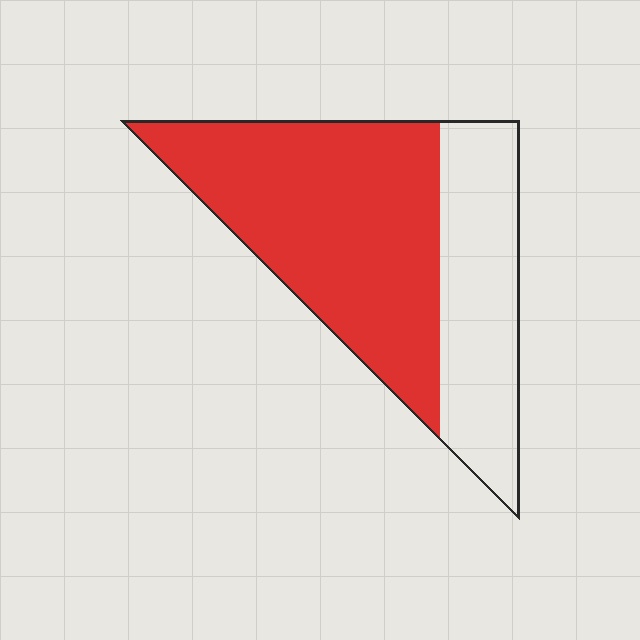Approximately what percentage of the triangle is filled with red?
Approximately 65%.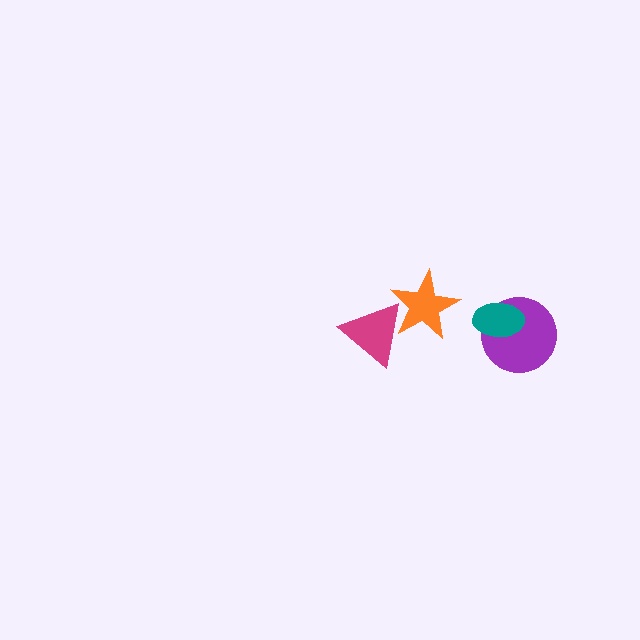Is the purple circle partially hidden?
Yes, it is partially covered by another shape.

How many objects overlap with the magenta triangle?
1 object overlaps with the magenta triangle.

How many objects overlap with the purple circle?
1 object overlaps with the purple circle.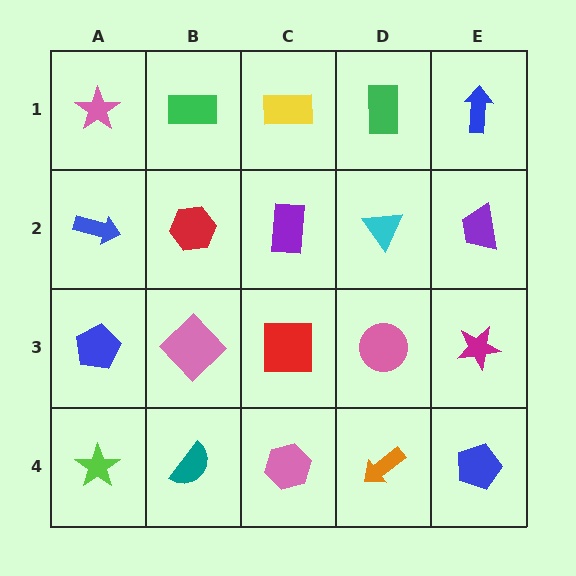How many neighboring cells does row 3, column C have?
4.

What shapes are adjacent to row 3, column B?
A red hexagon (row 2, column B), a teal semicircle (row 4, column B), a blue pentagon (row 3, column A), a red square (row 3, column C).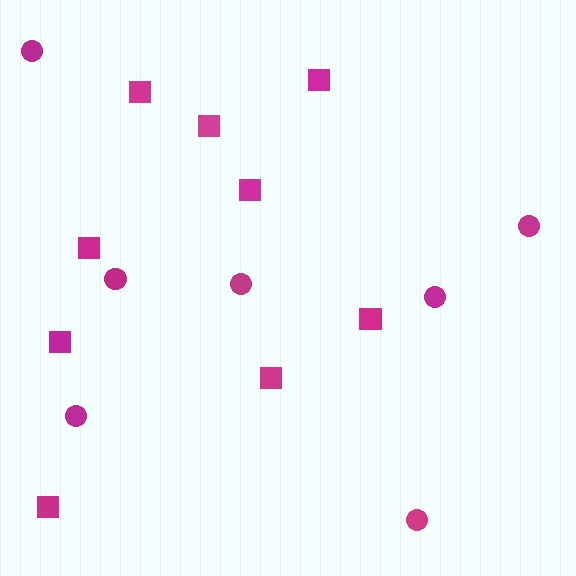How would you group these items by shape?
There are 2 groups: one group of squares (9) and one group of circles (7).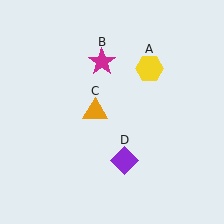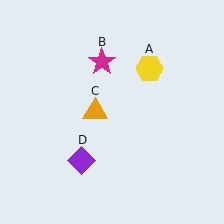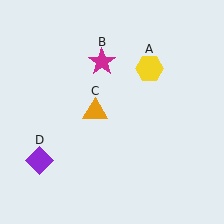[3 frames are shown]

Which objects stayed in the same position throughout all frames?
Yellow hexagon (object A) and magenta star (object B) and orange triangle (object C) remained stationary.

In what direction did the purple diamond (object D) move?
The purple diamond (object D) moved left.